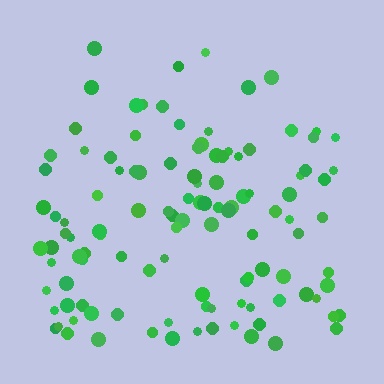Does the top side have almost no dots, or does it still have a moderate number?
Still a moderate number, just noticeably fewer than the bottom.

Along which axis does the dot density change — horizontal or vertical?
Vertical.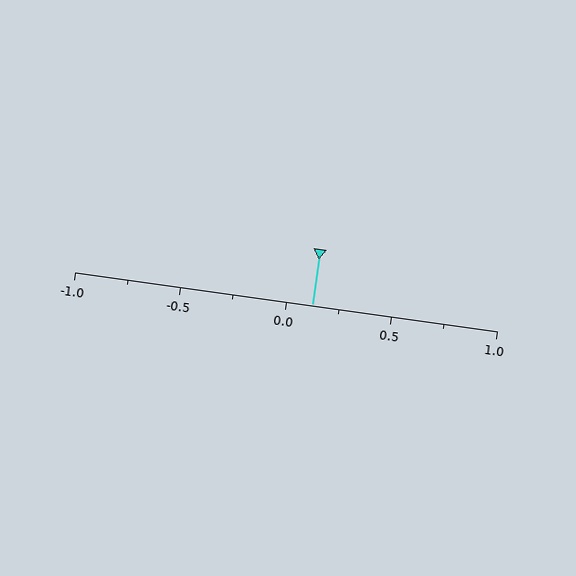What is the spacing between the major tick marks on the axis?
The major ticks are spaced 0.5 apart.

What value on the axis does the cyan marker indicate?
The marker indicates approximately 0.12.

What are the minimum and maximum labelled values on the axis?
The axis runs from -1.0 to 1.0.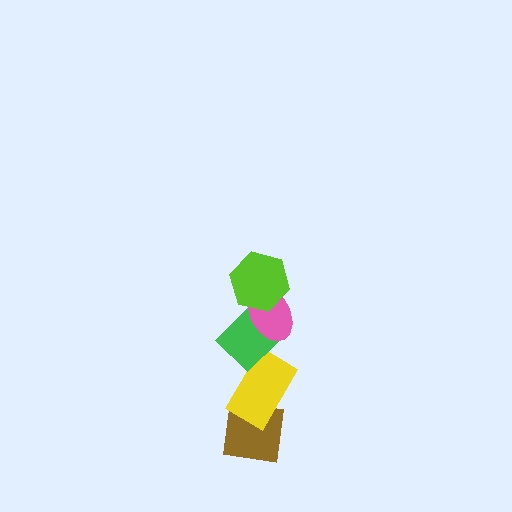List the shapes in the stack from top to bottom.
From top to bottom: the lime hexagon, the pink ellipse, the green diamond, the yellow rectangle, the brown square.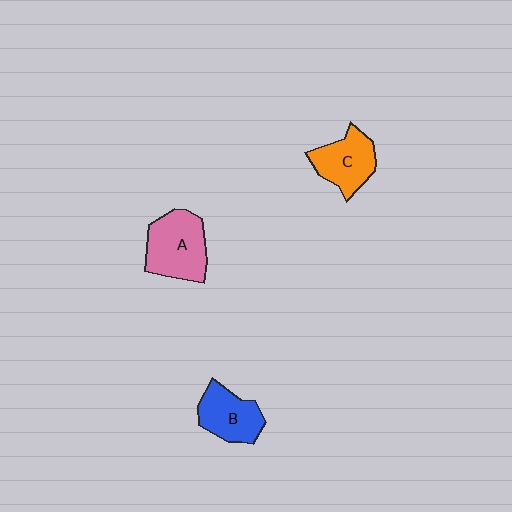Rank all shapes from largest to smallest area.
From largest to smallest: A (pink), C (orange), B (blue).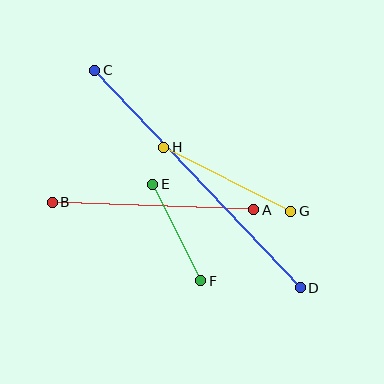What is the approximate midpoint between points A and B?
The midpoint is at approximately (153, 206) pixels.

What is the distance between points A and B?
The distance is approximately 201 pixels.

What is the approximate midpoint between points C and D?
The midpoint is at approximately (198, 179) pixels.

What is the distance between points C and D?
The distance is approximately 299 pixels.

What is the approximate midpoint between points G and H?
The midpoint is at approximately (227, 179) pixels.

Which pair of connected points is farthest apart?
Points C and D are farthest apart.